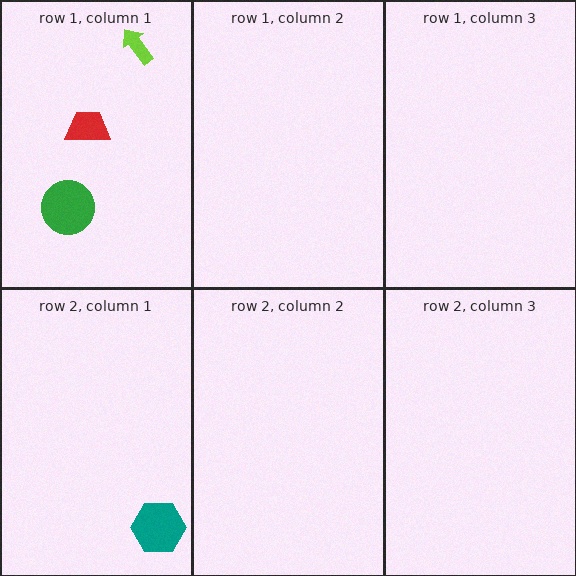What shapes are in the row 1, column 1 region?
The red trapezoid, the lime arrow, the green circle.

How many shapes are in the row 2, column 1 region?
1.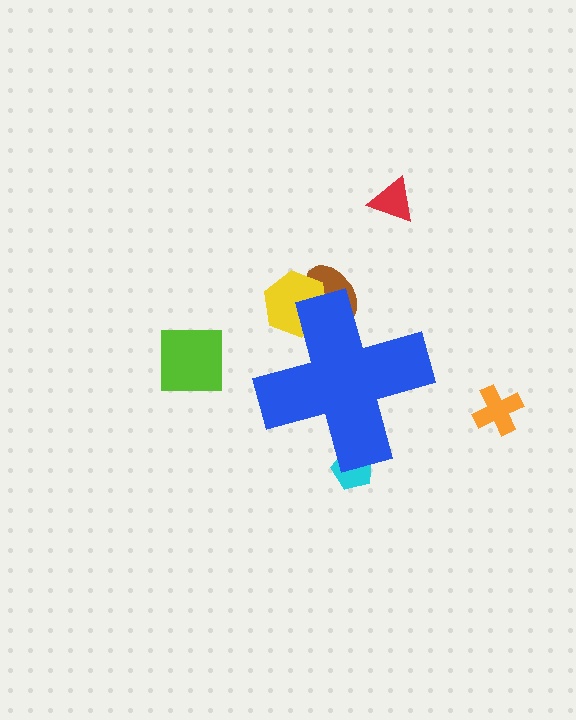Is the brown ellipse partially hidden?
Yes, the brown ellipse is partially hidden behind the blue cross.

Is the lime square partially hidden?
No, the lime square is fully visible.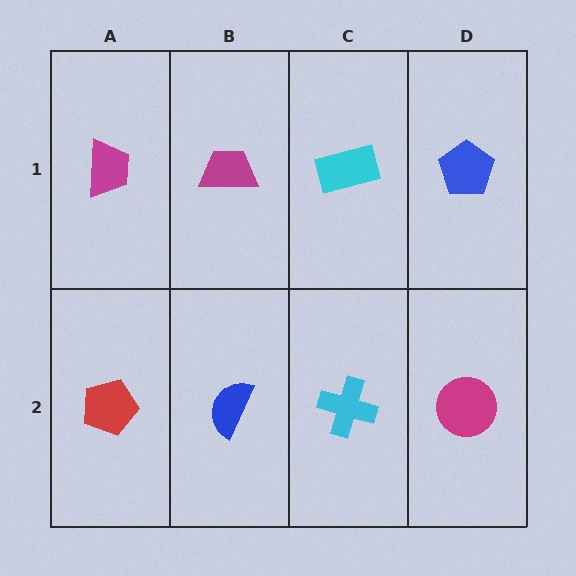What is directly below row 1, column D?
A magenta circle.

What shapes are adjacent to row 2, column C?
A cyan rectangle (row 1, column C), a blue semicircle (row 2, column B), a magenta circle (row 2, column D).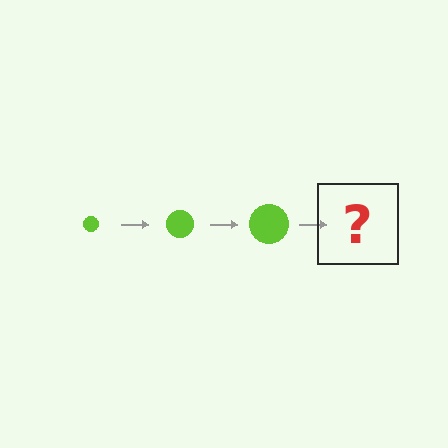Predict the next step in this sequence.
The next step is a lime circle, larger than the previous one.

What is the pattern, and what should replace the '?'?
The pattern is that the circle gets progressively larger each step. The '?' should be a lime circle, larger than the previous one.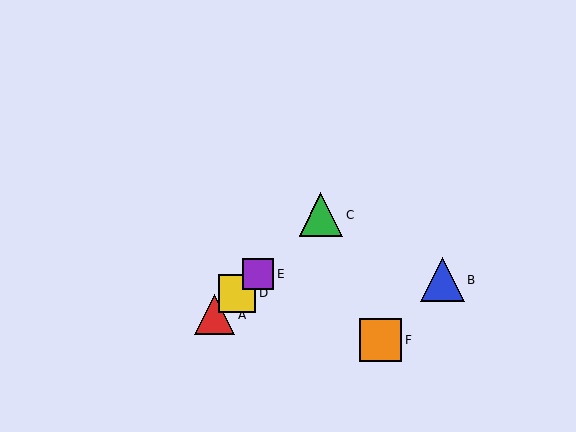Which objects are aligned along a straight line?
Objects A, C, D, E are aligned along a straight line.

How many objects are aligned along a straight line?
4 objects (A, C, D, E) are aligned along a straight line.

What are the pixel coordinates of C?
Object C is at (321, 215).